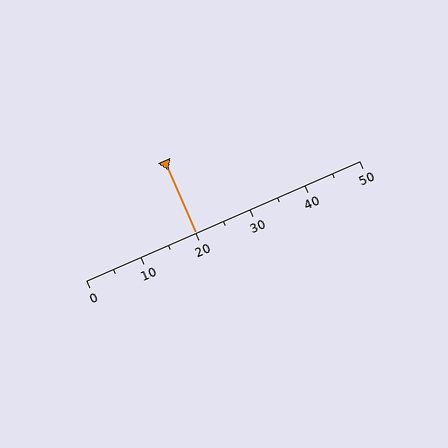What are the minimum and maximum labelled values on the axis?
The axis runs from 0 to 50.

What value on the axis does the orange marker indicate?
The marker indicates approximately 20.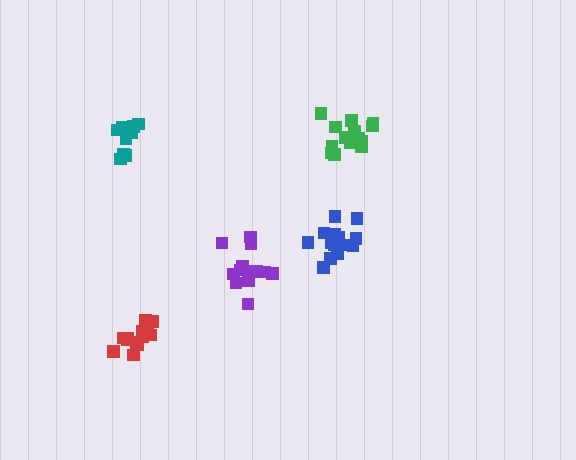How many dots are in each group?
Group 1: 15 dots, Group 2: 11 dots, Group 3: 13 dots, Group 4: 13 dots, Group 5: 14 dots (66 total).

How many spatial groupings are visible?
There are 5 spatial groupings.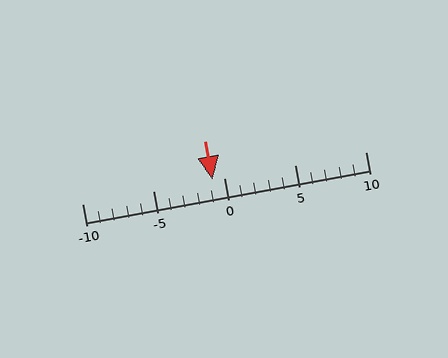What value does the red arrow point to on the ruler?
The red arrow points to approximately -1.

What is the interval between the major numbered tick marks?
The major tick marks are spaced 5 units apart.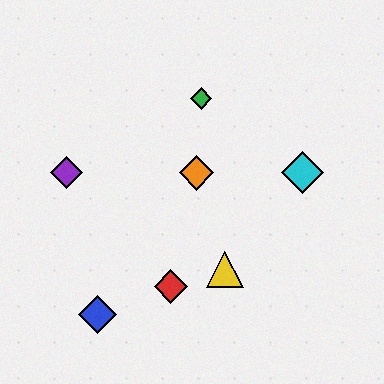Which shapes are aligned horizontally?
The purple diamond, the orange diamond, the cyan diamond are aligned horizontally.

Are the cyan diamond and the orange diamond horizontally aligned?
Yes, both are at y≈173.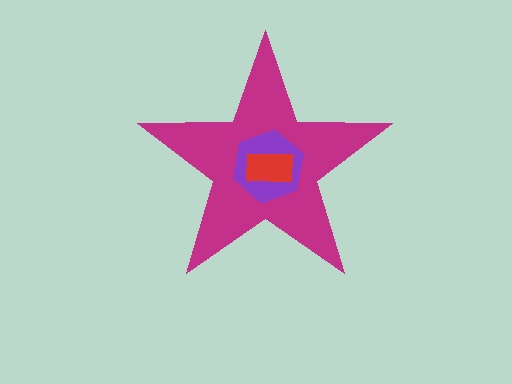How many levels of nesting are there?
3.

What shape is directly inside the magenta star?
The purple hexagon.